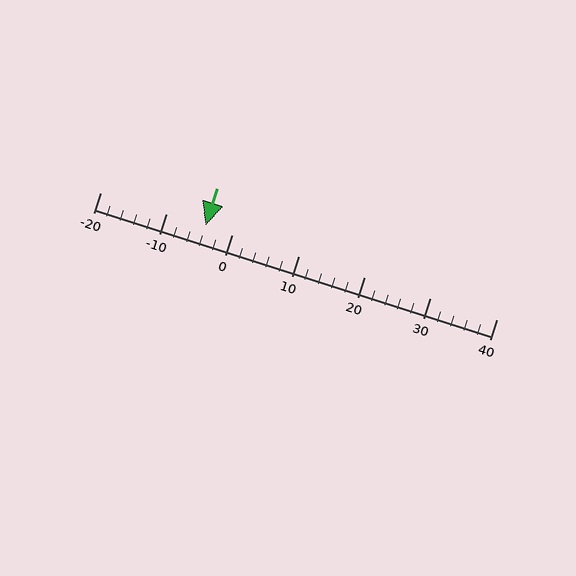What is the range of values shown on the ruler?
The ruler shows values from -20 to 40.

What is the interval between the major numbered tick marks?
The major tick marks are spaced 10 units apart.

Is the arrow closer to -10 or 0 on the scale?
The arrow is closer to 0.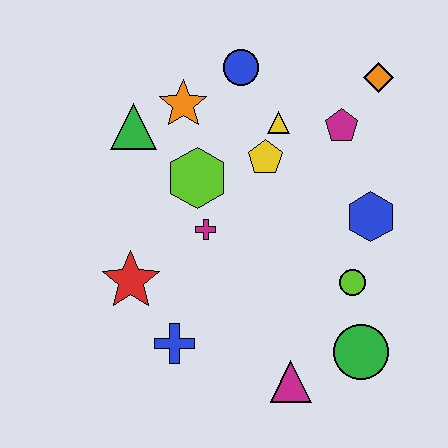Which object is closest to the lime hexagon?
The magenta cross is closest to the lime hexagon.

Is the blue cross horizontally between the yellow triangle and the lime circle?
No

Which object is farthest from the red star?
The orange diamond is farthest from the red star.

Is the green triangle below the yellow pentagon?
No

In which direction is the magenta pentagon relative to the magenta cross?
The magenta pentagon is to the right of the magenta cross.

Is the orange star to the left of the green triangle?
No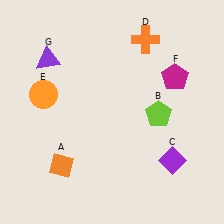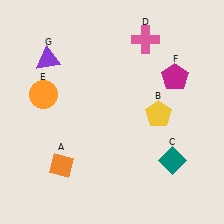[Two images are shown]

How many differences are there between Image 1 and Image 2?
There are 3 differences between the two images.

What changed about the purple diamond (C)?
In Image 1, C is purple. In Image 2, it changed to teal.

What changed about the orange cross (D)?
In Image 1, D is orange. In Image 2, it changed to pink.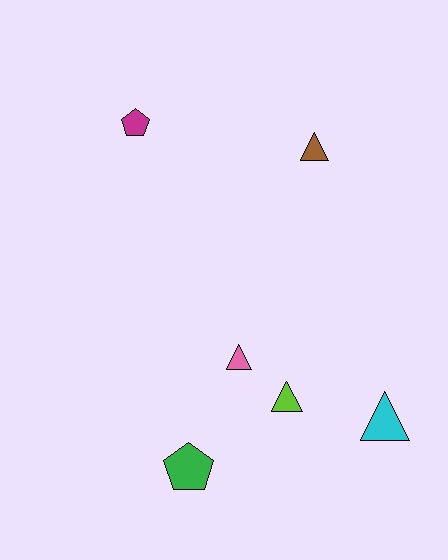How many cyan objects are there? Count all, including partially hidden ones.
There is 1 cyan object.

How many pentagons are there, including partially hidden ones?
There are 2 pentagons.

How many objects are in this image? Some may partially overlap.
There are 6 objects.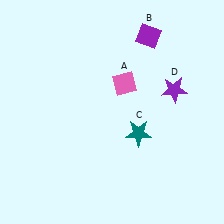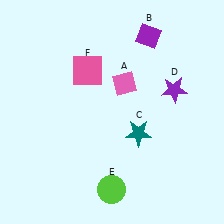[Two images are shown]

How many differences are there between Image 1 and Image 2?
There are 2 differences between the two images.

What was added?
A lime circle (E), a pink square (F) were added in Image 2.